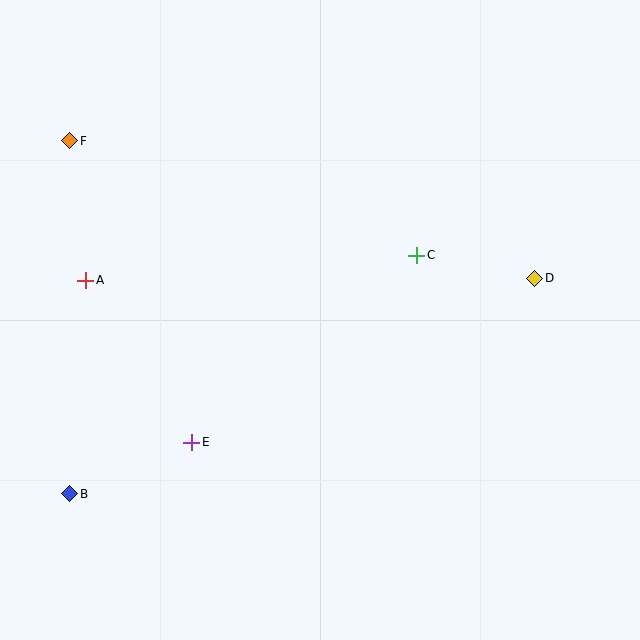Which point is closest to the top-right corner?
Point D is closest to the top-right corner.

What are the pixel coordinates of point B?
Point B is at (70, 494).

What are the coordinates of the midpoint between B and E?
The midpoint between B and E is at (131, 468).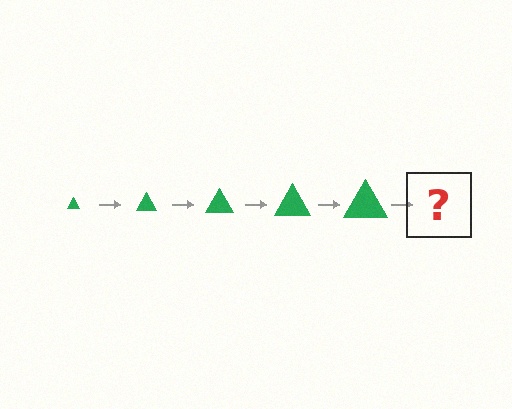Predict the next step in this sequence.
The next step is a green triangle, larger than the previous one.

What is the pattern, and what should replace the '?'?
The pattern is that the triangle gets progressively larger each step. The '?' should be a green triangle, larger than the previous one.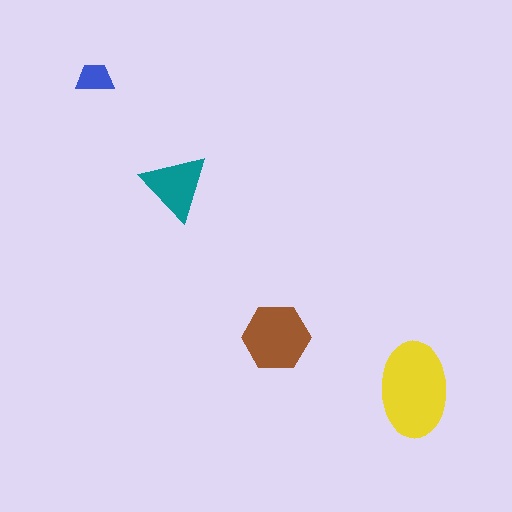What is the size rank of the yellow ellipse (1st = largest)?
1st.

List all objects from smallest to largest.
The blue trapezoid, the teal triangle, the brown hexagon, the yellow ellipse.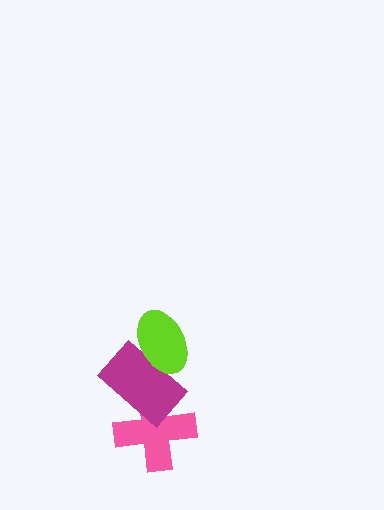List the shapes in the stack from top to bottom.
From top to bottom: the lime ellipse, the magenta rectangle, the pink cross.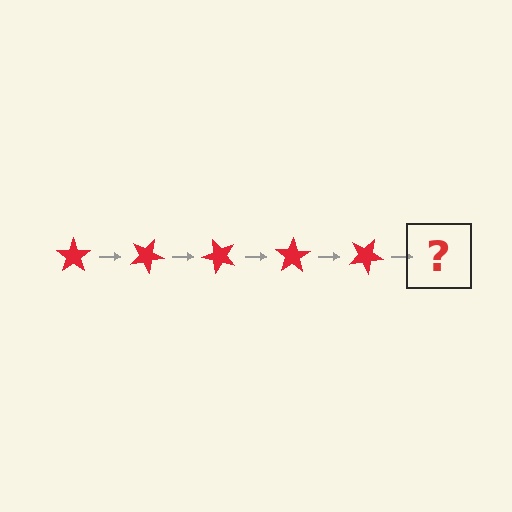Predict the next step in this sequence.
The next step is a red star rotated 125 degrees.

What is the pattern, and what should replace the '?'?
The pattern is that the star rotates 25 degrees each step. The '?' should be a red star rotated 125 degrees.